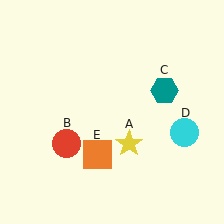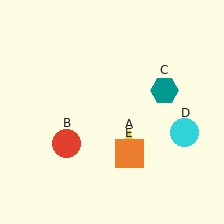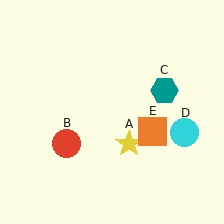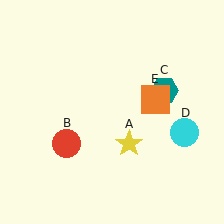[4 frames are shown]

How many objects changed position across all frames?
1 object changed position: orange square (object E).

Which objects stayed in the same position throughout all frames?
Yellow star (object A) and red circle (object B) and teal hexagon (object C) and cyan circle (object D) remained stationary.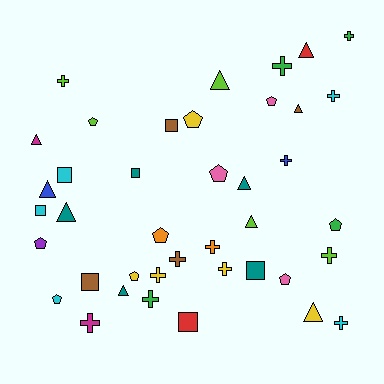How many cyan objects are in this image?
There are 5 cyan objects.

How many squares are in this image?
There are 7 squares.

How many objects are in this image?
There are 40 objects.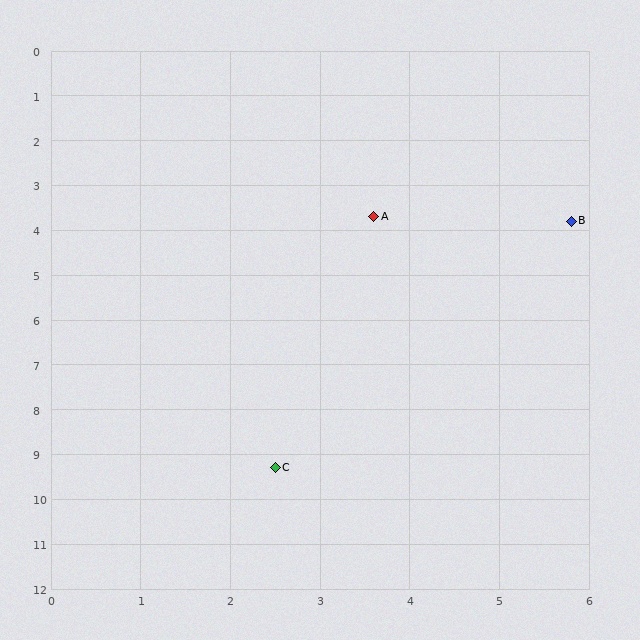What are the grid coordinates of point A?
Point A is at approximately (3.6, 3.7).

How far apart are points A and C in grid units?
Points A and C are about 5.7 grid units apart.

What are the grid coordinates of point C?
Point C is at approximately (2.5, 9.3).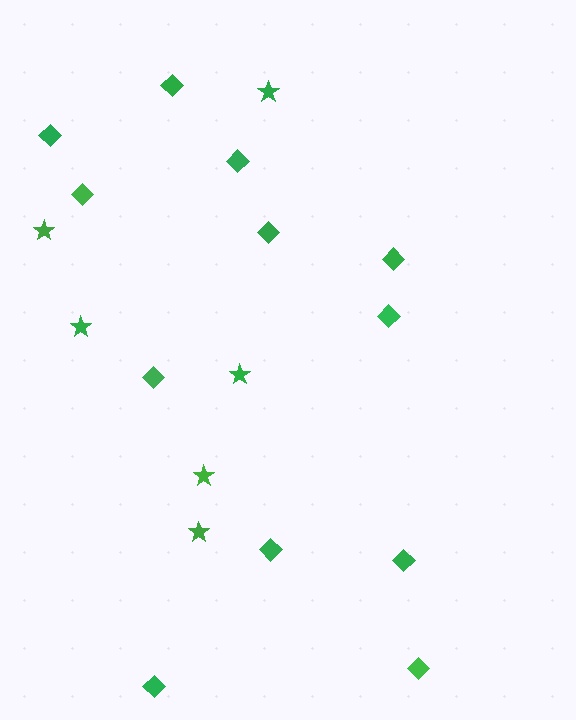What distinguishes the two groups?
There are 2 groups: one group of diamonds (12) and one group of stars (6).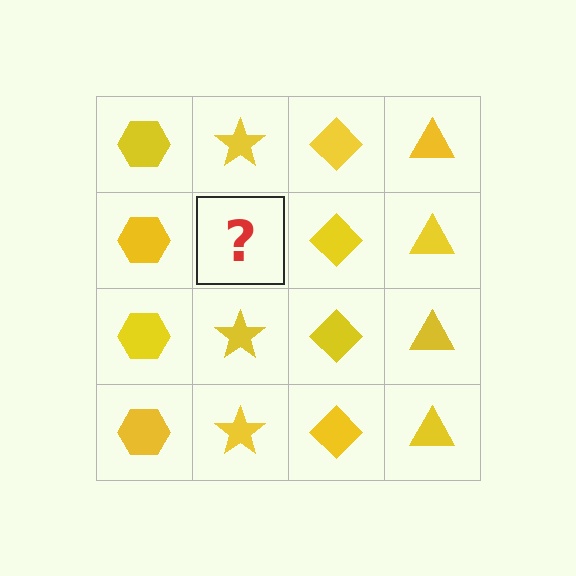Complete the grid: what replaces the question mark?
The question mark should be replaced with a yellow star.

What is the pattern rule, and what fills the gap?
The rule is that each column has a consistent shape. The gap should be filled with a yellow star.